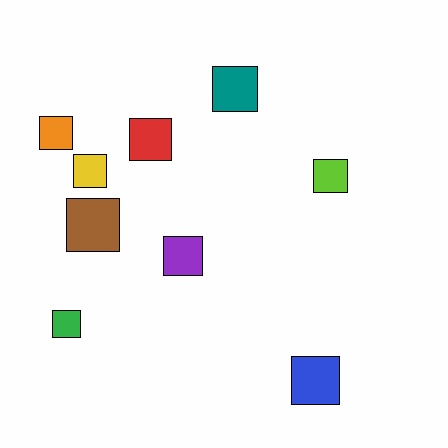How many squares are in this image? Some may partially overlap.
There are 9 squares.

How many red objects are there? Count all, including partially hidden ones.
There is 1 red object.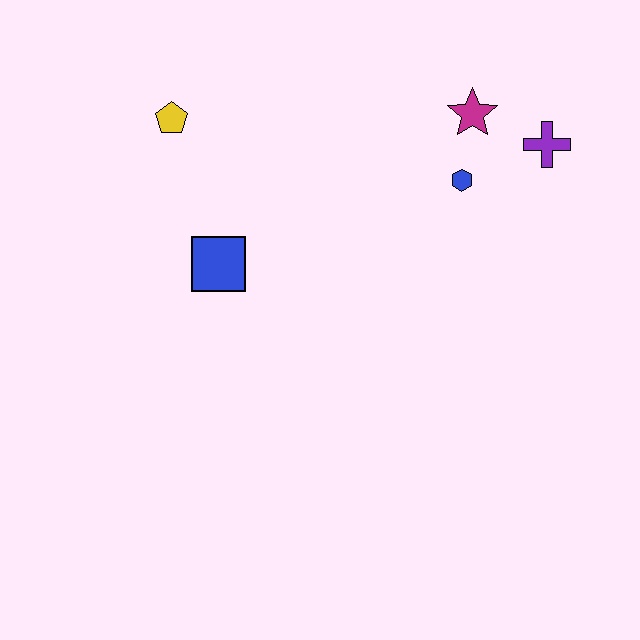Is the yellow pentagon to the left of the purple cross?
Yes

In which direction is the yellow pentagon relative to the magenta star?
The yellow pentagon is to the left of the magenta star.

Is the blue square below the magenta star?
Yes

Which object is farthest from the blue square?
The purple cross is farthest from the blue square.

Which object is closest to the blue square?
The yellow pentagon is closest to the blue square.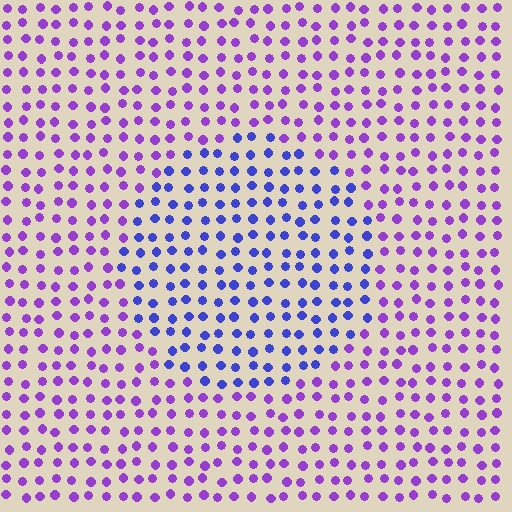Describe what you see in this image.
The image is filled with small purple elements in a uniform arrangement. A circle-shaped region is visible where the elements are tinted to a slightly different hue, forming a subtle color boundary.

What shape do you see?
I see a circle.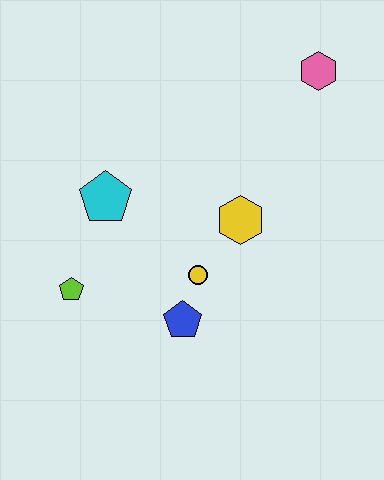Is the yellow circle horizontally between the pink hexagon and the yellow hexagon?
No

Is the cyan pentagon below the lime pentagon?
No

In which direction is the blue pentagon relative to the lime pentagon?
The blue pentagon is to the right of the lime pentagon.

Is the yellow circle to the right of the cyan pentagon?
Yes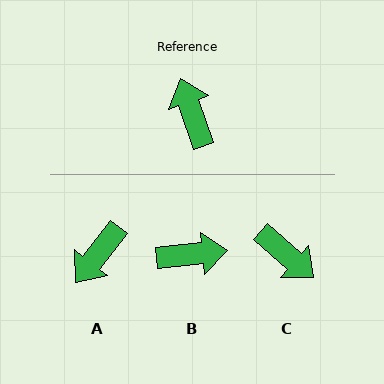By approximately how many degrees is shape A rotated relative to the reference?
Approximately 124 degrees counter-clockwise.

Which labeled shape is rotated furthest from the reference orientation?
C, about 150 degrees away.